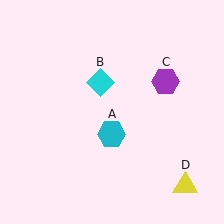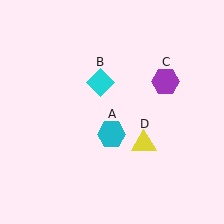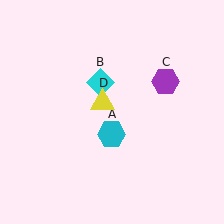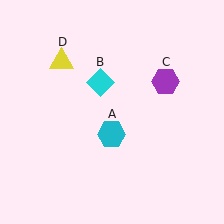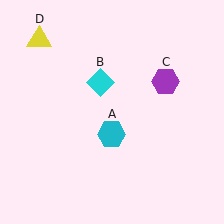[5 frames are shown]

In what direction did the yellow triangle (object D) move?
The yellow triangle (object D) moved up and to the left.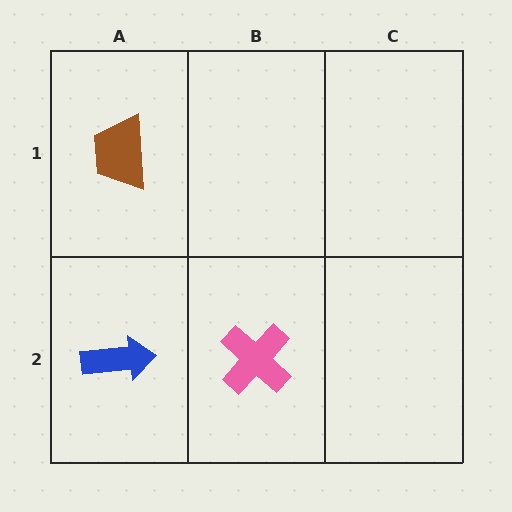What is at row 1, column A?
A brown trapezoid.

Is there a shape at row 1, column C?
No, that cell is empty.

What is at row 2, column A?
A blue arrow.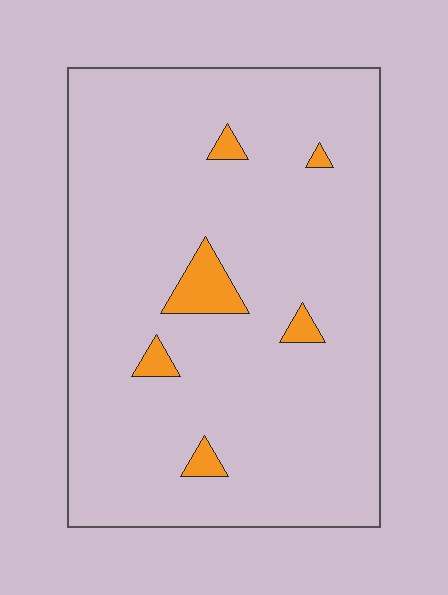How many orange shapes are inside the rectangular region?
6.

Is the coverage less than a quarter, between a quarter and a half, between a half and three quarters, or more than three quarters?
Less than a quarter.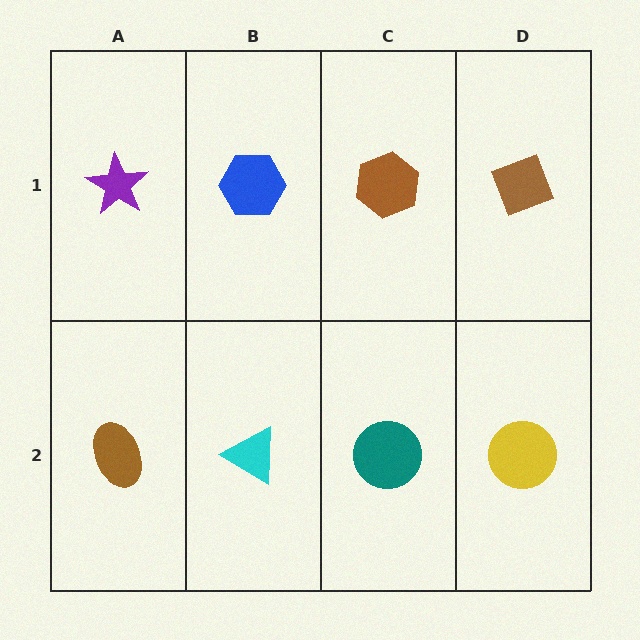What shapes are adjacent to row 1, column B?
A cyan triangle (row 2, column B), a purple star (row 1, column A), a brown hexagon (row 1, column C).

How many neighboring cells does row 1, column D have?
2.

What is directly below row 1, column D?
A yellow circle.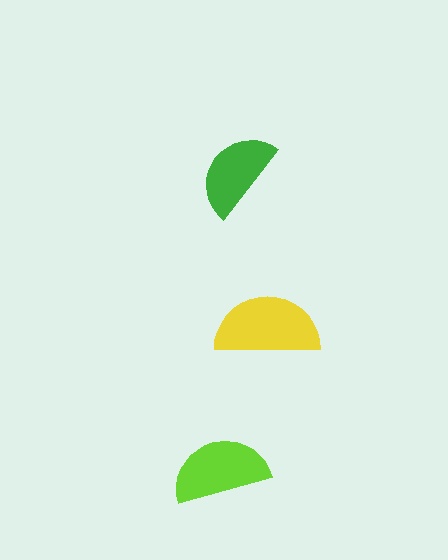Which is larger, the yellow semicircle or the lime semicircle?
The yellow one.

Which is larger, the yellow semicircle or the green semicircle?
The yellow one.